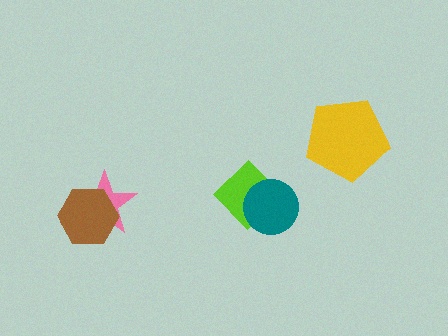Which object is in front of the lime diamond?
The teal circle is in front of the lime diamond.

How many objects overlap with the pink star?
1 object overlaps with the pink star.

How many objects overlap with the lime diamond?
1 object overlaps with the lime diamond.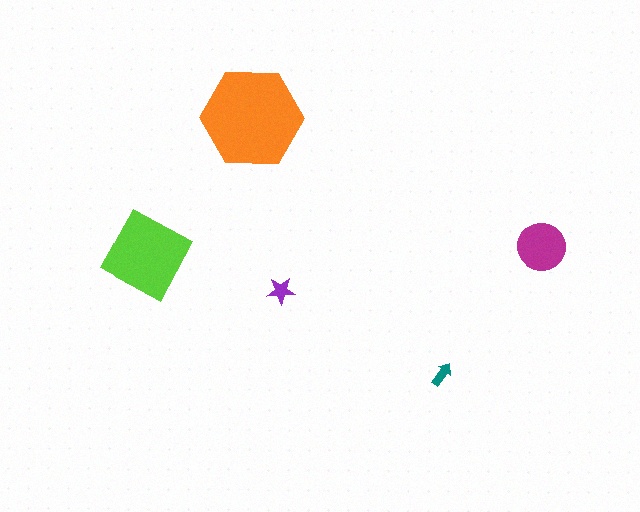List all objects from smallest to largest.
The teal arrow, the purple star, the magenta circle, the lime square, the orange hexagon.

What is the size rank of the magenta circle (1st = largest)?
3rd.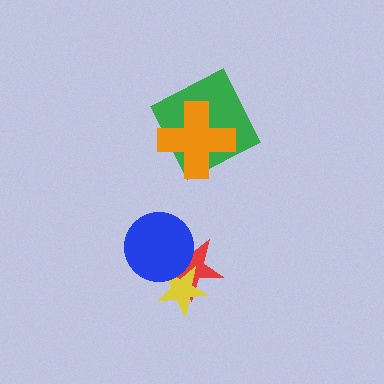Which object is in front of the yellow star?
The blue circle is in front of the yellow star.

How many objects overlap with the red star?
2 objects overlap with the red star.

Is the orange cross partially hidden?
No, no other shape covers it.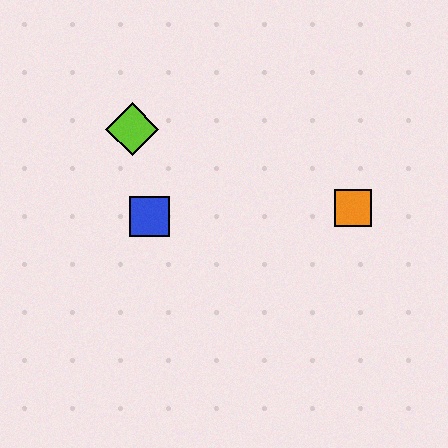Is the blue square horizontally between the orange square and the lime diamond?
Yes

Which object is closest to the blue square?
The lime diamond is closest to the blue square.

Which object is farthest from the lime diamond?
The orange square is farthest from the lime diamond.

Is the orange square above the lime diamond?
No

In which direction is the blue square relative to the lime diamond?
The blue square is below the lime diamond.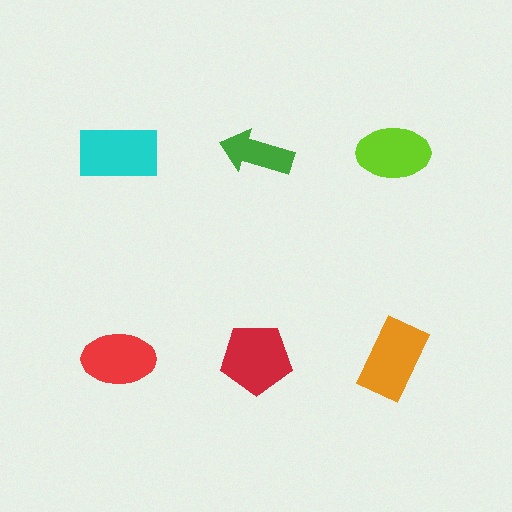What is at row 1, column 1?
A cyan rectangle.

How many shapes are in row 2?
3 shapes.